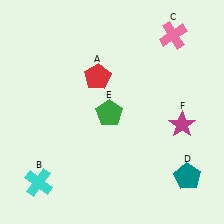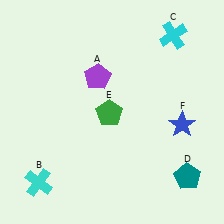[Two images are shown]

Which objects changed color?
A changed from red to purple. C changed from pink to cyan. F changed from magenta to blue.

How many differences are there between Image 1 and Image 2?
There are 3 differences between the two images.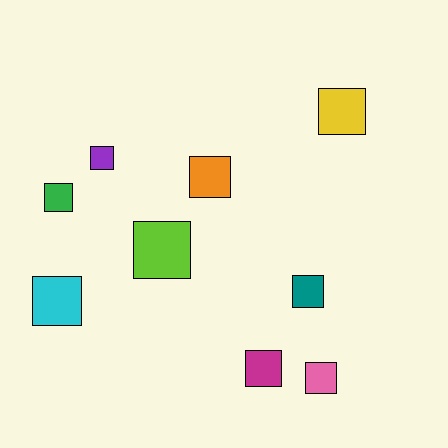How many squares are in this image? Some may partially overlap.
There are 9 squares.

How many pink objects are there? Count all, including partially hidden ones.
There is 1 pink object.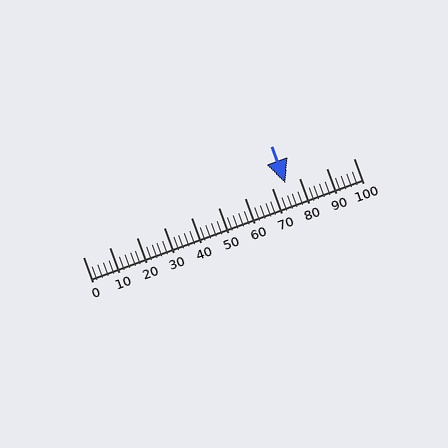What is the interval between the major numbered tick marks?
The major tick marks are spaced 10 units apart.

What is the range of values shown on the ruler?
The ruler shows values from 0 to 100.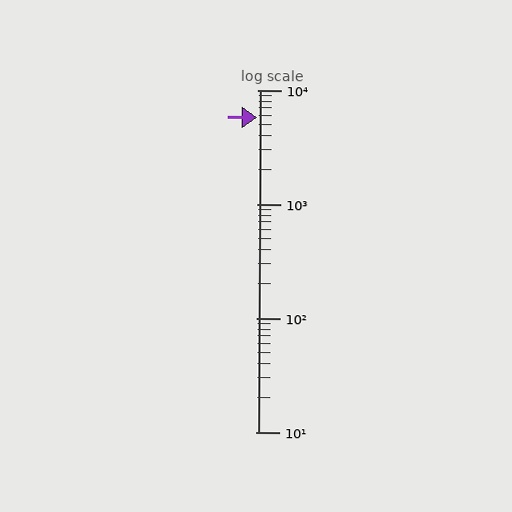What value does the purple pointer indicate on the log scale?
The pointer indicates approximately 5700.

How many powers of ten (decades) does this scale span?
The scale spans 3 decades, from 10 to 10000.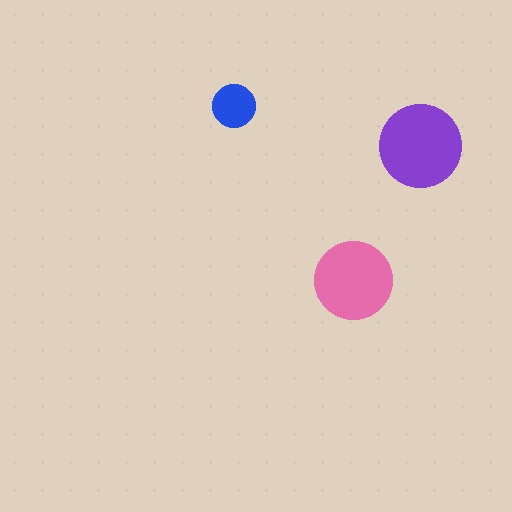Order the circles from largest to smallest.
the purple one, the pink one, the blue one.